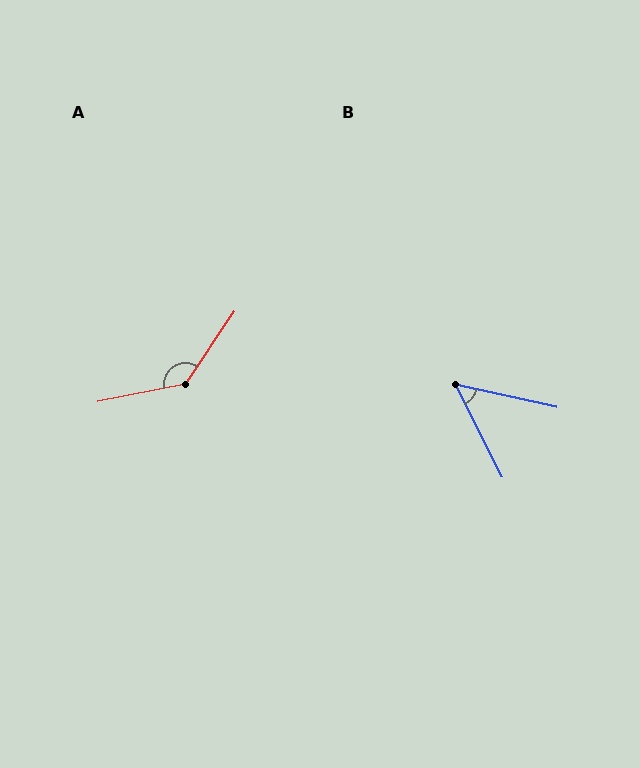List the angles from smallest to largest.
B (51°), A (135°).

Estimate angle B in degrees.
Approximately 51 degrees.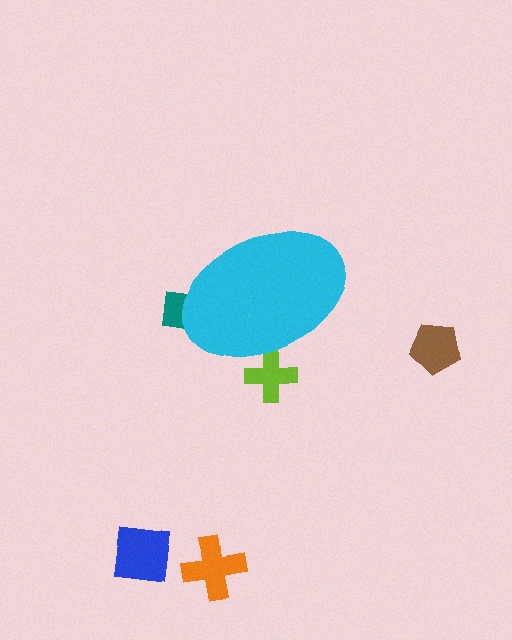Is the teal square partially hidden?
Yes, the teal square is partially hidden behind the cyan ellipse.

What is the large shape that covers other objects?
A cyan ellipse.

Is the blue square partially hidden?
No, the blue square is fully visible.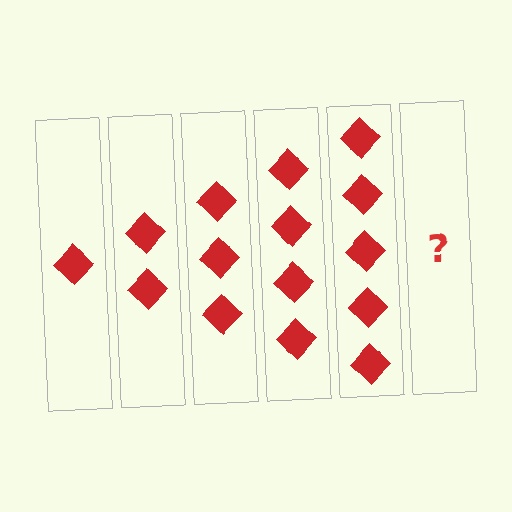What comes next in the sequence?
The next element should be 6 diamonds.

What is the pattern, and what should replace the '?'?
The pattern is that each step adds one more diamond. The '?' should be 6 diamonds.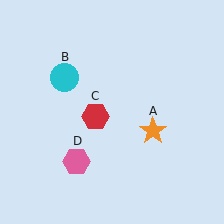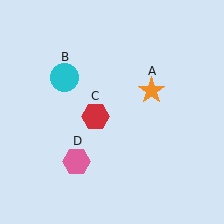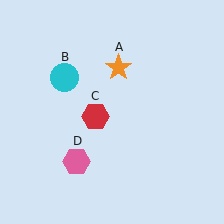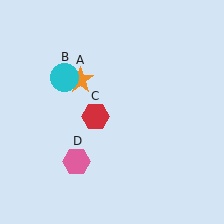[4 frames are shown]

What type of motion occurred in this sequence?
The orange star (object A) rotated counterclockwise around the center of the scene.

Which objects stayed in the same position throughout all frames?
Cyan circle (object B) and red hexagon (object C) and pink hexagon (object D) remained stationary.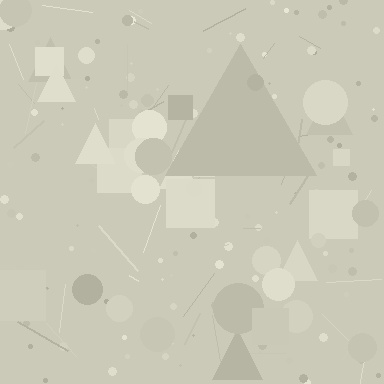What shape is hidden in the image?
A triangle is hidden in the image.